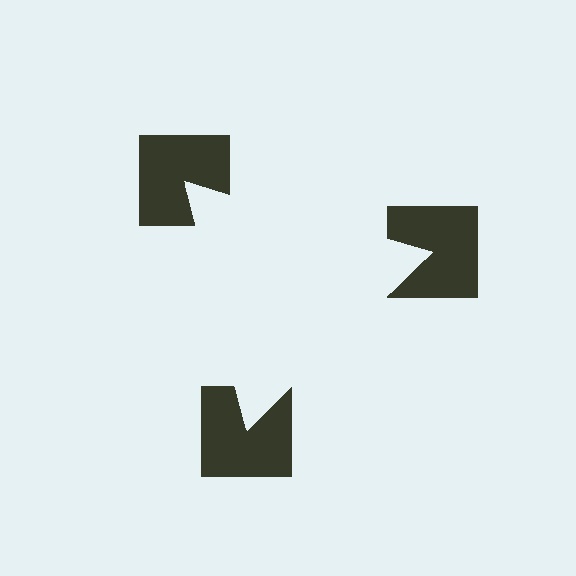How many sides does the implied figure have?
3 sides.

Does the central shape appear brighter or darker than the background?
It typically appears slightly brighter than the background, even though no actual brightness change is drawn.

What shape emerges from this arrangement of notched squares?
An illusory triangle — its edges are inferred from the aligned wedge cuts in the notched squares, not physically drawn.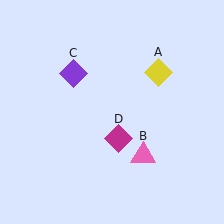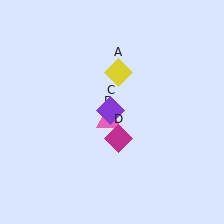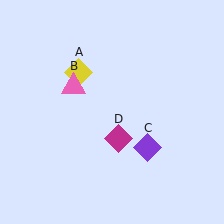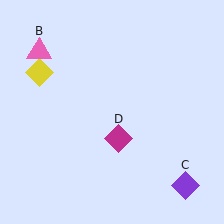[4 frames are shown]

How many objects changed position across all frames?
3 objects changed position: yellow diamond (object A), pink triangle (object B), purple diamond (object C).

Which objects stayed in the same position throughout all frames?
Magenta diamond (object D) remained stationary.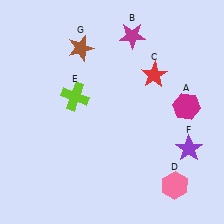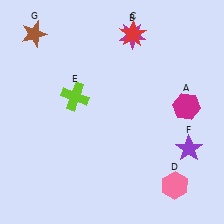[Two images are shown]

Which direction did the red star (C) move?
The red star (C) moved up.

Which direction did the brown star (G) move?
The brown star (G) moved left.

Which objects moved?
The objects that moved are: the red star (C), the brown star (G).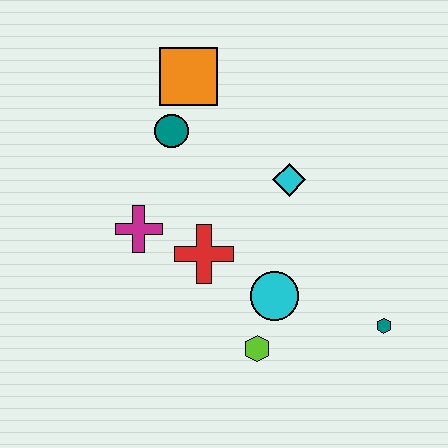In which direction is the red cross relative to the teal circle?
The red cross is below the teal circle.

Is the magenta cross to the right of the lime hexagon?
No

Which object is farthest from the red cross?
The teal hexagon is farthest from the red cross.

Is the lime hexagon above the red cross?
No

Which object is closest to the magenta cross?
The red cross is closest to the magenta cross.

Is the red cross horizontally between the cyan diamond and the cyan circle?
No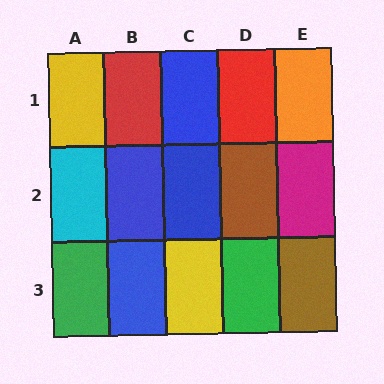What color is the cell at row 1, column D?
Red.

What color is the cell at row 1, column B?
Red.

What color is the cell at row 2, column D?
Brown.